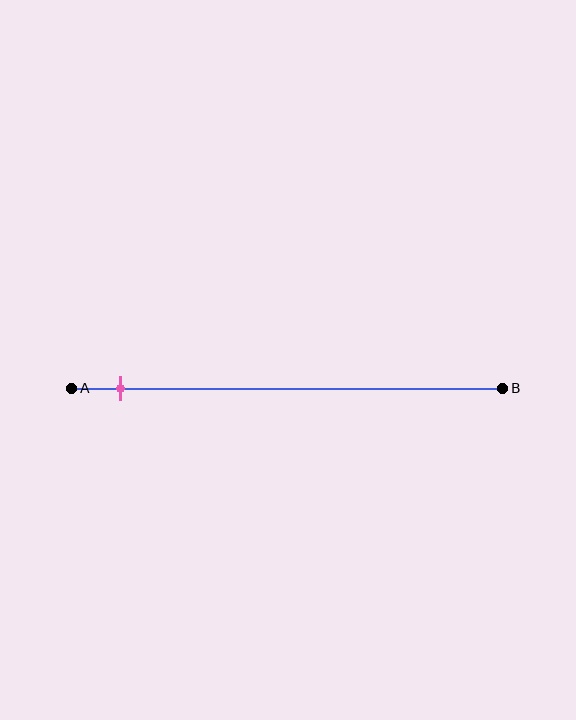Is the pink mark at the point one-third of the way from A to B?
No, the mark is at about 10% from A, not at the 33% one-third point.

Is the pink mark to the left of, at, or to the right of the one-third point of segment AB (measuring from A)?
The pink mark is to the left of the one-third point of segment AB.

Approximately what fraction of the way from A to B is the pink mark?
The pink mark is approximately 10% of the way from A to B.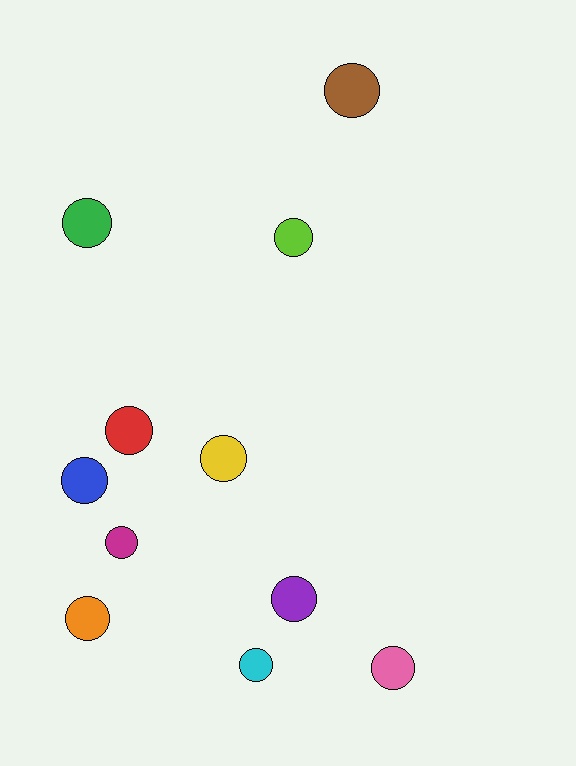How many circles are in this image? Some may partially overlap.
There are 11 circles.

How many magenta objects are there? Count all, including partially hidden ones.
There is 1 magenta object.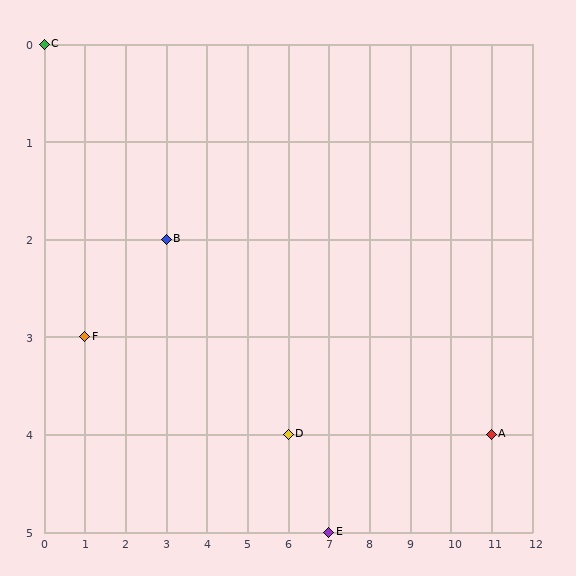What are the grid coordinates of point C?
Point C is at grid coordinates (0, 0).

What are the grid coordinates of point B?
Point B is at grid coordinates (3, 2).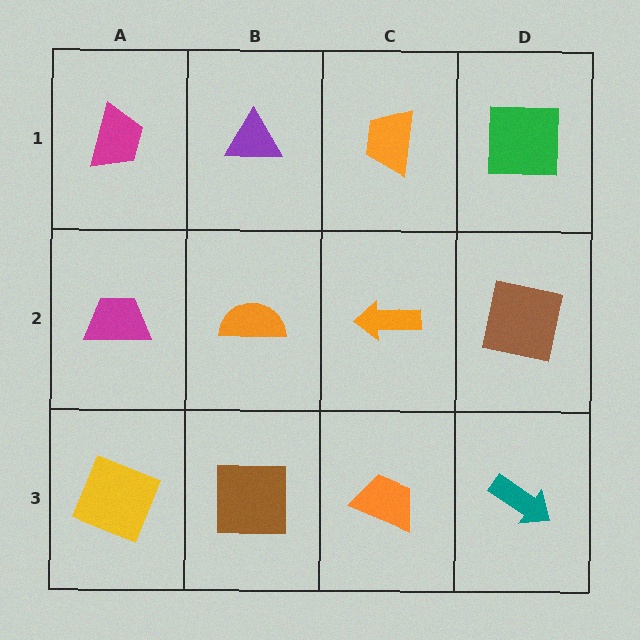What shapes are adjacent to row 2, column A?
A magenta trapezoid (row 1, column A), a yellow square (row 3, column A), an orange semicircle (row 2, column B).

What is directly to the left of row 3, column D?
An orange trapezoid.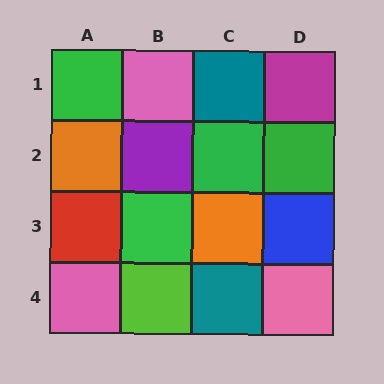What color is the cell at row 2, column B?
Purple.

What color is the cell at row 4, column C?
Teal.